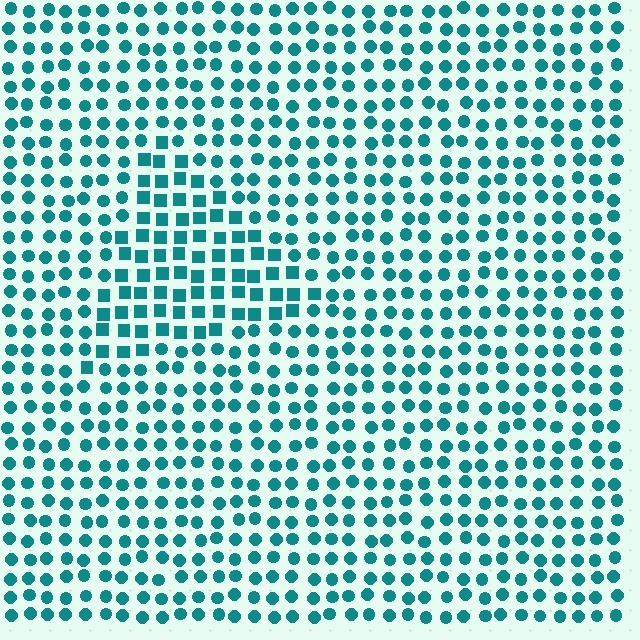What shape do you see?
I see a triangle.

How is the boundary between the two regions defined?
The boundary is defined by a change in element shape: squares inside vs. circles outside. All elements share the same color and spacing.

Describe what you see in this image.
The image is filled with small teal elements arranged in a uniform grid. A triangle-shaped region contains squares, while the surrounding area contains circles. The boundary is defined purely by the change in element shape.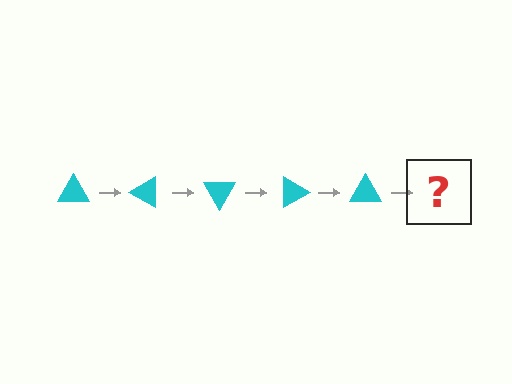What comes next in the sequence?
The next element should be a cyan triangle rotated 150 degrees.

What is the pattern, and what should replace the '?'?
The pattern is that the triangle rotates 30 degrees each step. The '?' should be a cyan triangle rotated 150 degrees.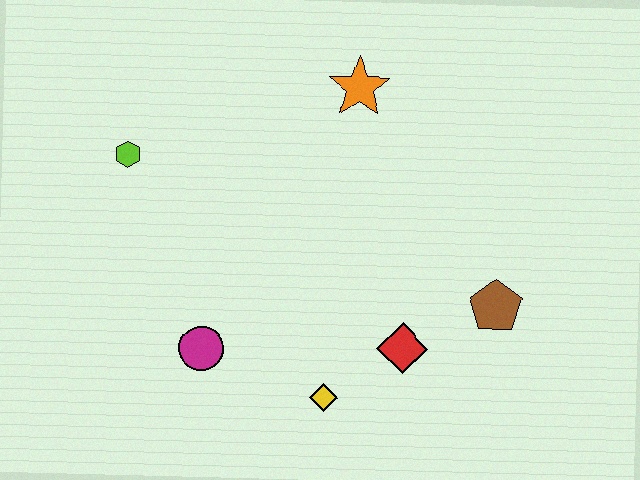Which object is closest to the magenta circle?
The yellow diamond is closest to the magenta circle.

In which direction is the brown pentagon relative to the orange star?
The brown pentagon is below the orange star.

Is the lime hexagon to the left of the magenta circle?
Yes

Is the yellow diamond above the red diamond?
No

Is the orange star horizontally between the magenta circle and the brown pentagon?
Yes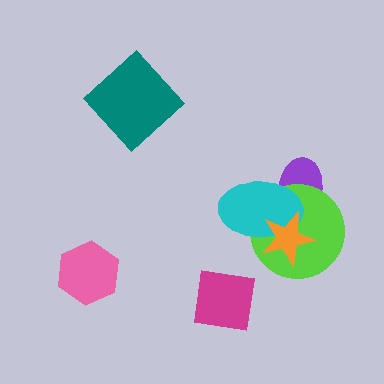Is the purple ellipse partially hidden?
Yes, it is partially covered by another shape.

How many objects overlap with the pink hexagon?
0 objects overlap with the pink hexagon.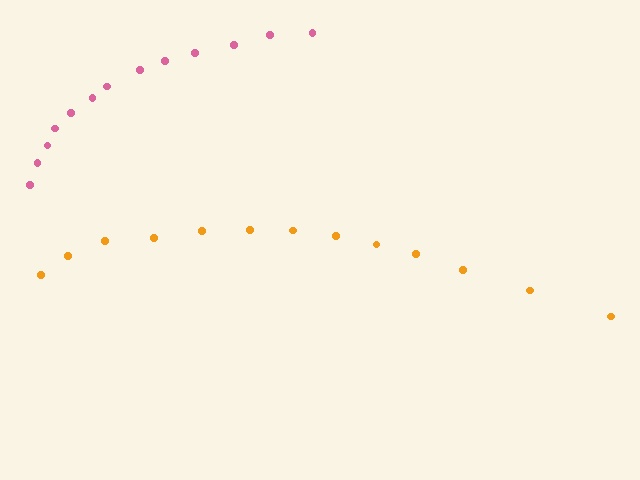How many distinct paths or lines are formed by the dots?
There are 2 distinct paths.